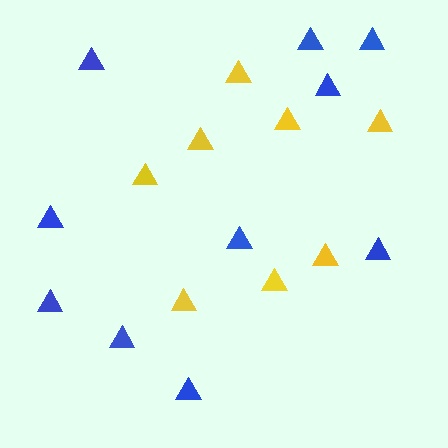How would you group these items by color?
There are 2 groups: one group of yellow triangles (8) and one group of blue triangles (10).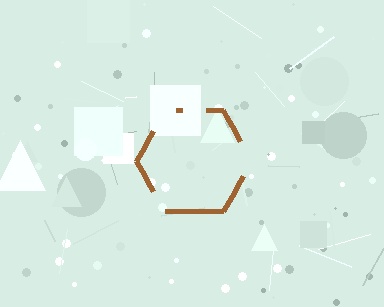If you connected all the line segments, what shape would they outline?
They would outline a hexagon.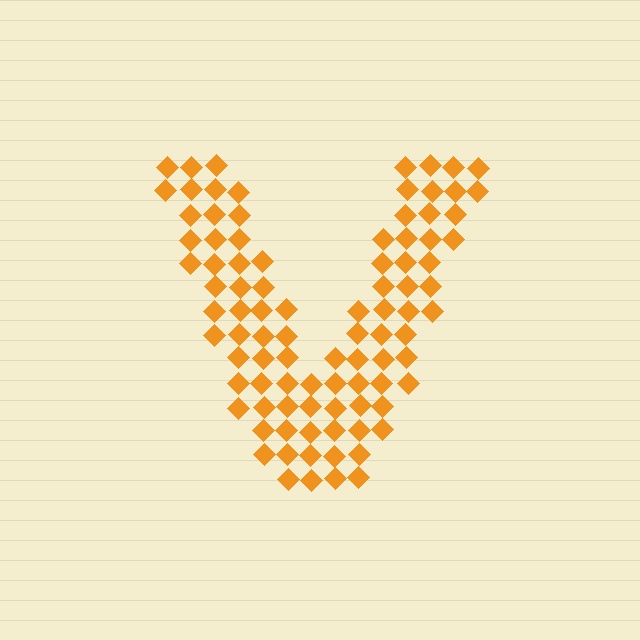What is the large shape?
The large shape is the letter V.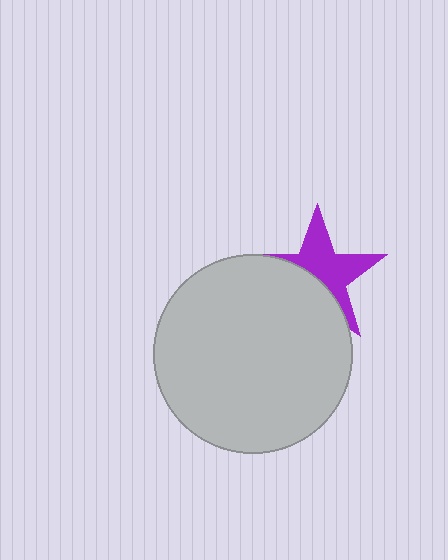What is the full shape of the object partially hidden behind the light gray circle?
The partially hidden object is a purple star.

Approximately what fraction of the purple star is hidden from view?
Roughly 46% of the purple star is hidden behind the light gray circle.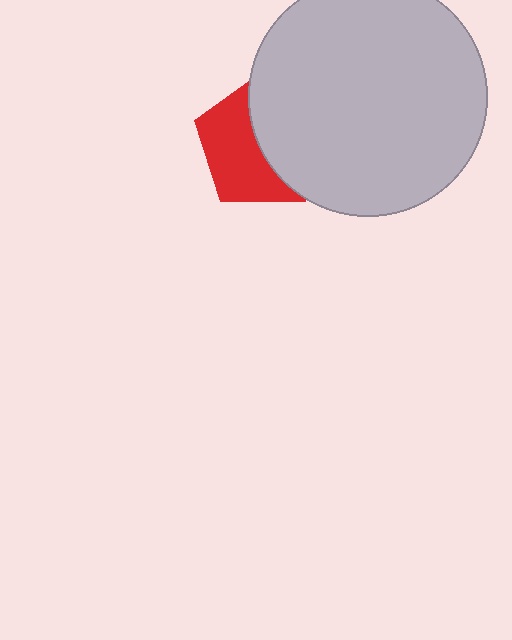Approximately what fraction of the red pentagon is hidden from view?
Roughly 50% of the red pentagon is hidden behind the light gray circle.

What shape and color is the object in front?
The object in front is a light gray circle.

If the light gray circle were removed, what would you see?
You would see the complete red pentagon.